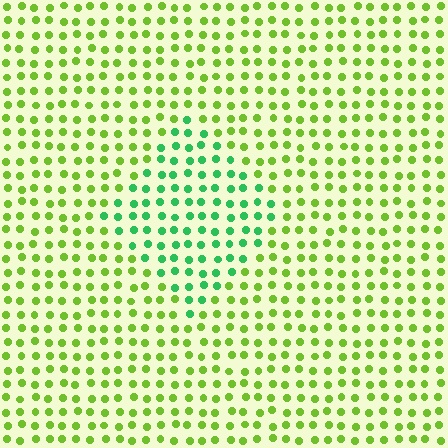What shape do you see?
I see a diamond.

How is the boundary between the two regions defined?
The boundary is defined purely by a slight shift in hue (about 46 degrees). Spacing, size, and orientation are identical on both sides.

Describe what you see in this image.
The image is filled with small lime elements in a uniform arrangement. A diamond-shaped region is visible where the elements are tinted to a slightly different hue, forming a subtle color boundary.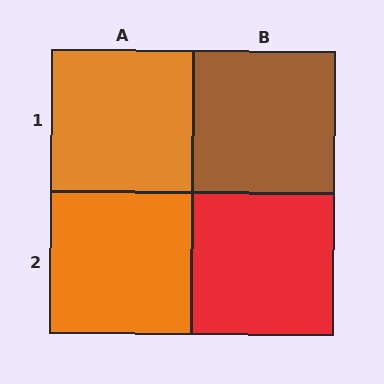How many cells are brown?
1 cell is brown.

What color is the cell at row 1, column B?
Brown.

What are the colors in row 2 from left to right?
Orange, red.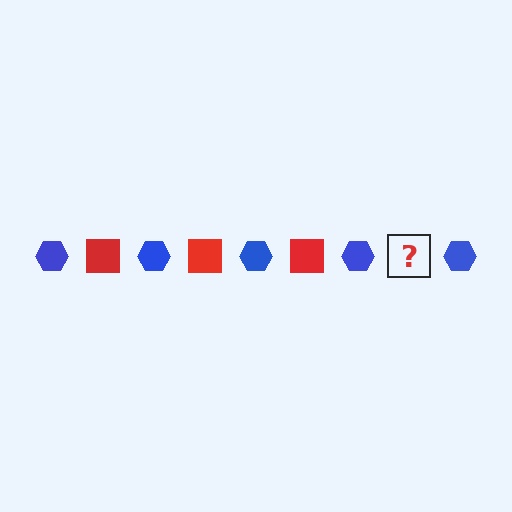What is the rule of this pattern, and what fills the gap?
The rule is that the pattern alternates between blue hexagon and red square. The gap should be filled with a red square.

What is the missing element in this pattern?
The missing element is a red square.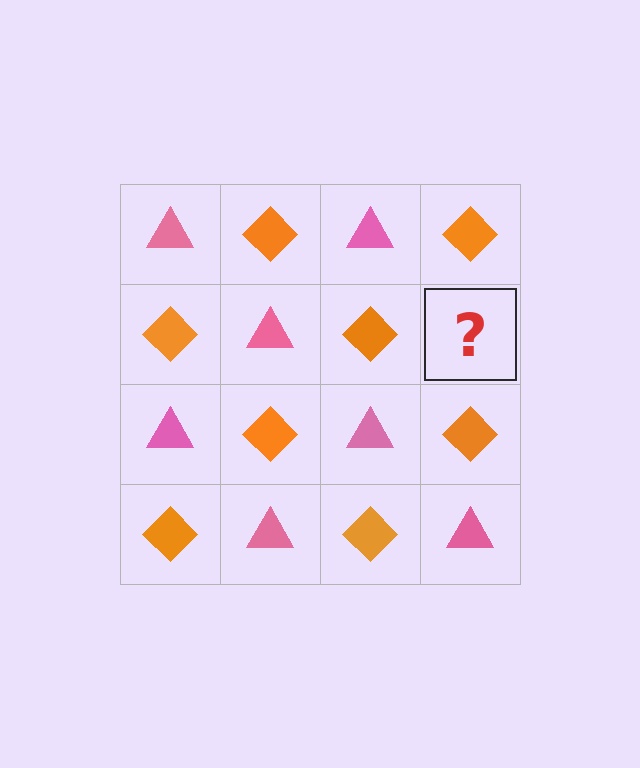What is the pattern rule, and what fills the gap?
The rule is that it alternates pink triangle and orange diamond in a checkerboard pattern. The gap should be filled with a pink triangle.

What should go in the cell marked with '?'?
The missing cell should contain a pink triangle.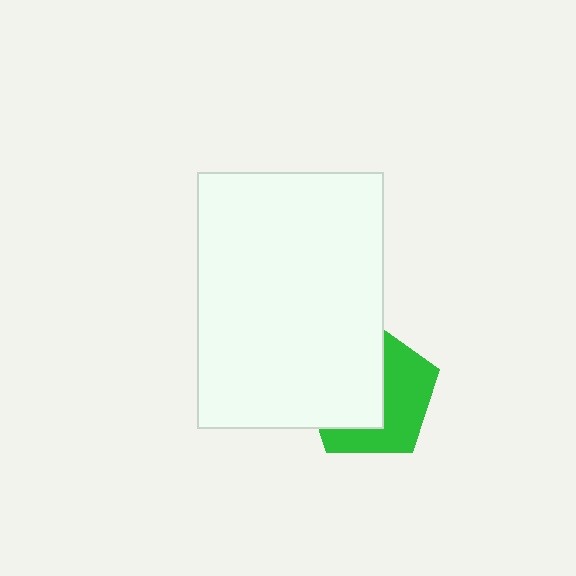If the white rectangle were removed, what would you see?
You would see the complete green pentagon.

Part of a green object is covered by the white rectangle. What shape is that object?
It is a pentagon.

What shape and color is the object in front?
The object in front is a white rectangle.